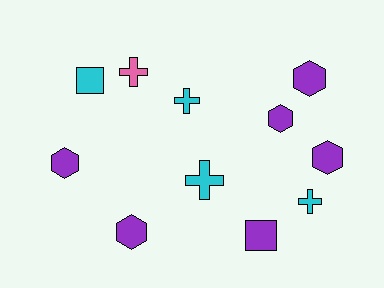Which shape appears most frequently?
Hexagon, with 5 objects.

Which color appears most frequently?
Purple, with 6 objects.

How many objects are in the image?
There are 11 objects.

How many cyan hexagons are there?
There are no cyan hexagons.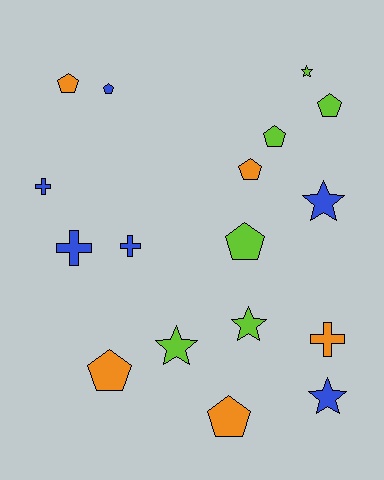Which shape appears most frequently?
Pentagon, with 8 objects.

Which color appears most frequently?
Blue, with 6 objects.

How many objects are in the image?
There are 17 objects.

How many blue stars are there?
There are 2 blue stars.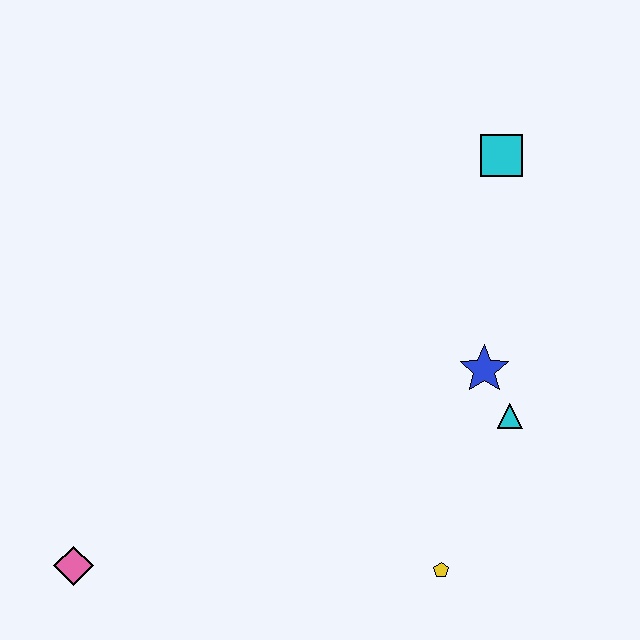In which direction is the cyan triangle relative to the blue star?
The cyan triangle is below the blue star.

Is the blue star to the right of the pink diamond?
Yes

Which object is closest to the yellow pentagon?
The cyan triangle is closest to the yellow pentagon.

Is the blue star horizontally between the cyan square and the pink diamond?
Yes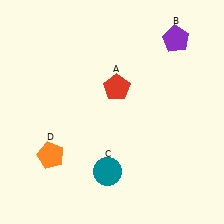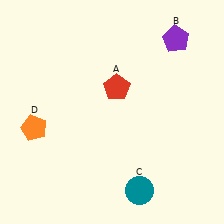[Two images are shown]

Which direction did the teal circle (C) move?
The teal circle (C) moved right.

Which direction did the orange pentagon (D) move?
The orange pentagon (D) moved up.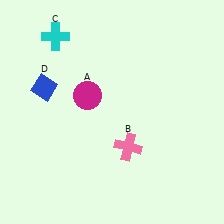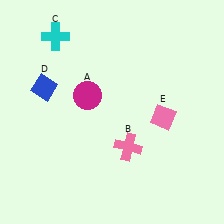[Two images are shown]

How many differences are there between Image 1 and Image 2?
There is 1 difference between the two images.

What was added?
A pink diamond (E) was added in Image 2.